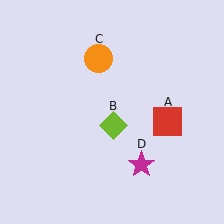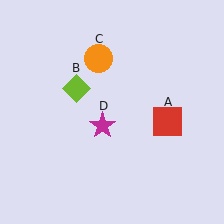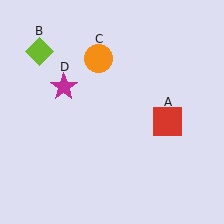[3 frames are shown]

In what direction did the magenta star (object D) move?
The magenta star (object D) moved up and to the left.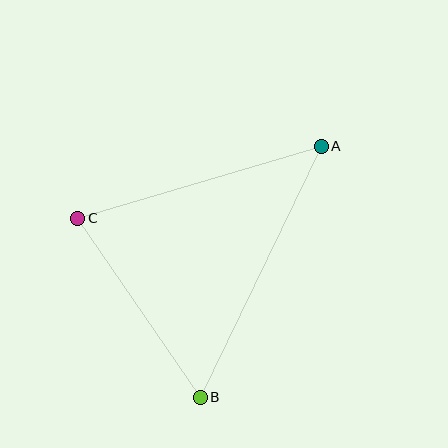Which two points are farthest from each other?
Points A and B are farthest from each other.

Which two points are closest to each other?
Points B and C are closest to each other.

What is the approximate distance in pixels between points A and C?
The distance between A and C is approximately 254 pixels.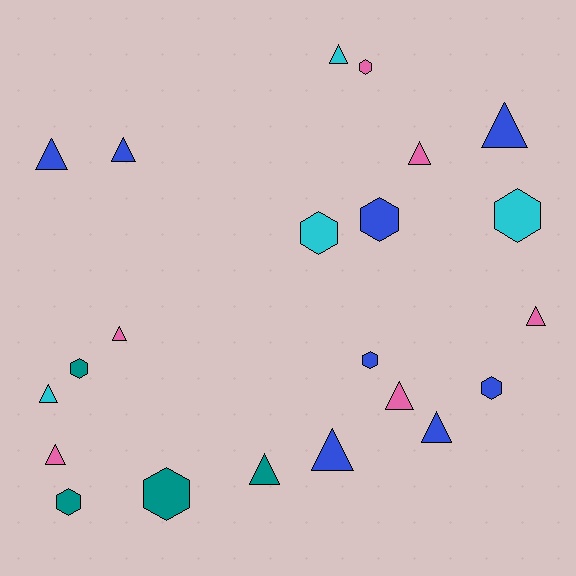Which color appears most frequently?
Blue, with 8 objects.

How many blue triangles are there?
There are 5 blue triangles.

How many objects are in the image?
There are 22 objects.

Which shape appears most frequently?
Triangle, with 13 objects.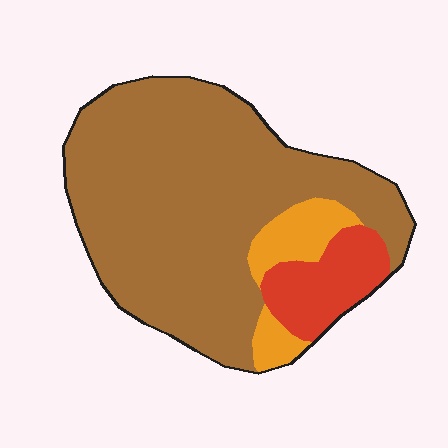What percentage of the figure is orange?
Orange covers about 10% of the figure.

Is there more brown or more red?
Brown.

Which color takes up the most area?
Brown, at roughly 75%.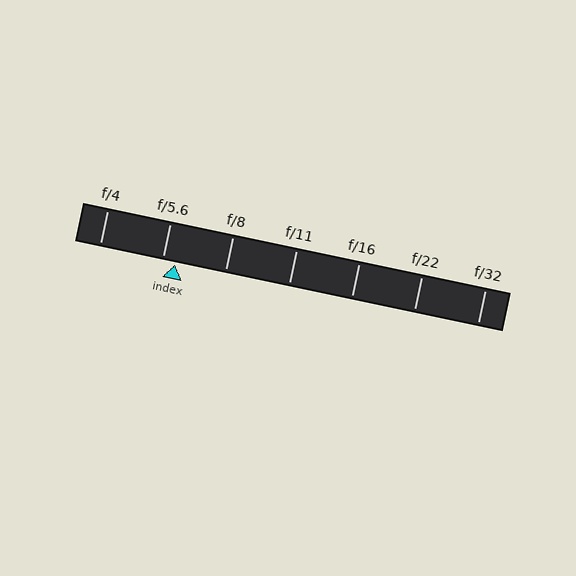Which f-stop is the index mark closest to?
The index mark is closest to f/5.6.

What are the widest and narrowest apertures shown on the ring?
The widest aperture shown is f/4 and the narrowest is f/32.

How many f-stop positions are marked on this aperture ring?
There are 7 f-stop positions marked.